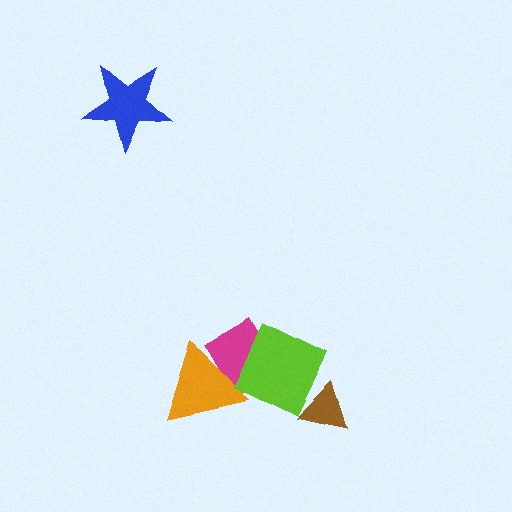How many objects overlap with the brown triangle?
1 object overlaps with the brown triangle.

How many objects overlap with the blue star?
0 objects overlap with the blue star.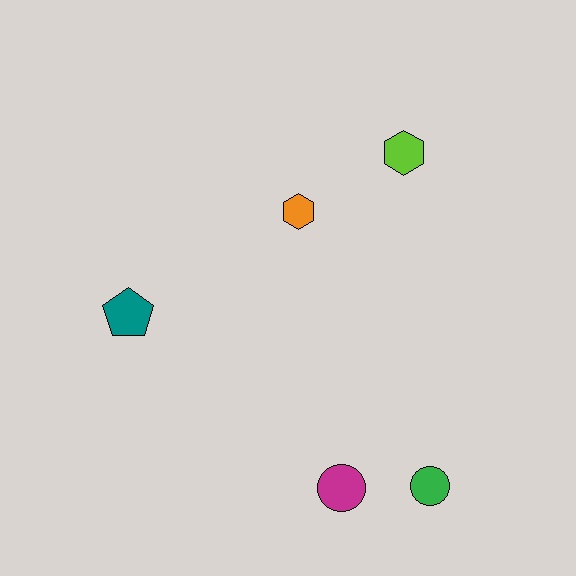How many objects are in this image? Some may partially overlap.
There are 5 objects.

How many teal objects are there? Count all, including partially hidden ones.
There is 1 teal object.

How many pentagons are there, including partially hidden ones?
There is 1 pentagon.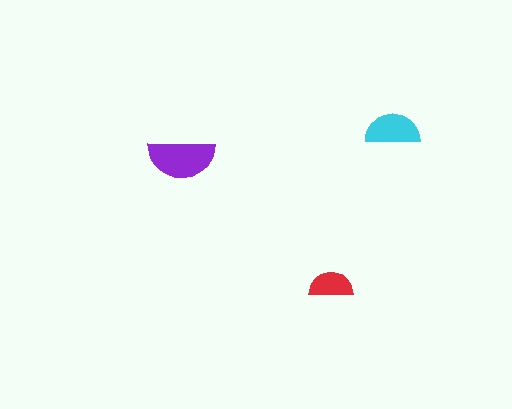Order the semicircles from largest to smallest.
the purple one, the cyan one, the red one.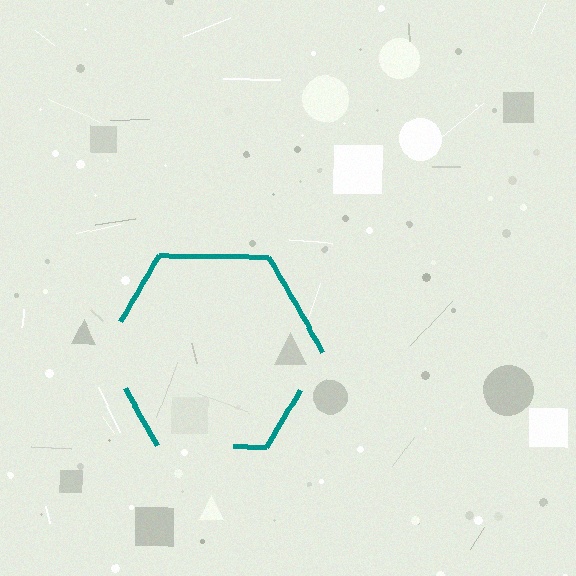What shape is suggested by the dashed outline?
The dashed outline suggests a hexagon.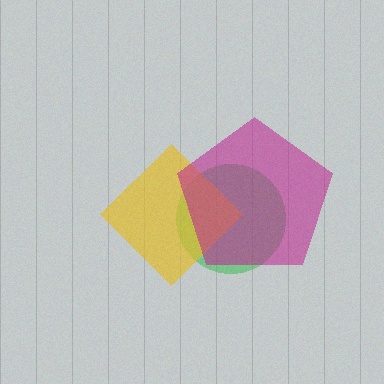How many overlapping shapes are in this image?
There are 3 overlapping shapes in the image.